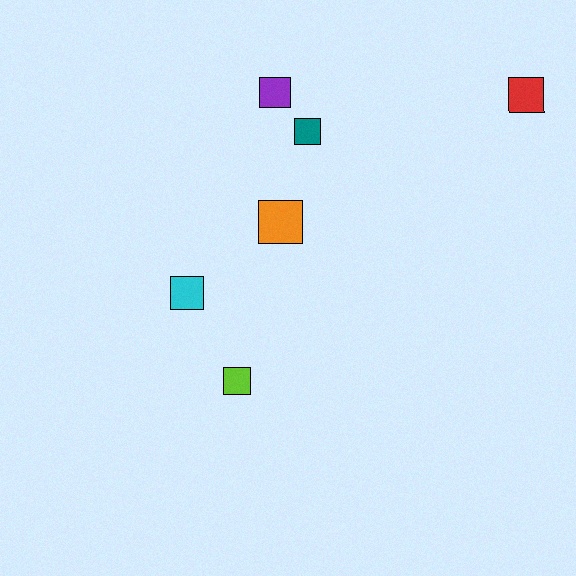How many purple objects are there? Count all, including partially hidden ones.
There is 1 purple object.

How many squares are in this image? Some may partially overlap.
There are 6 squares.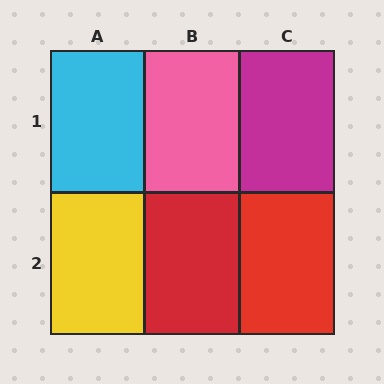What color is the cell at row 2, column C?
Red.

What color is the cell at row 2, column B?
Red.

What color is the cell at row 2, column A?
Yellow.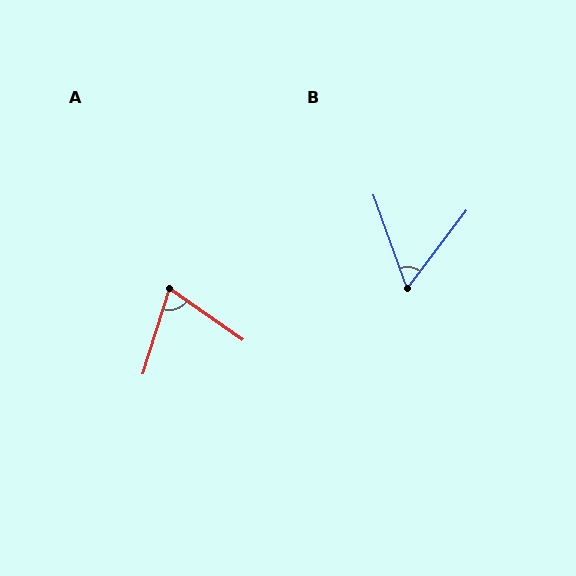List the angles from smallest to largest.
B (57°), A (72°).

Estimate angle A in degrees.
Approximately 72 degrees.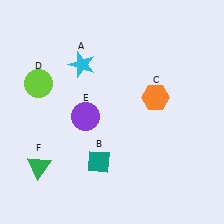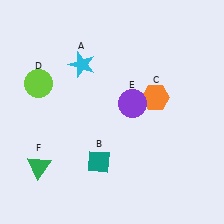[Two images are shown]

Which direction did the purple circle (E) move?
The purple circle (E) moved right.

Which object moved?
The purple circle (E) moved right.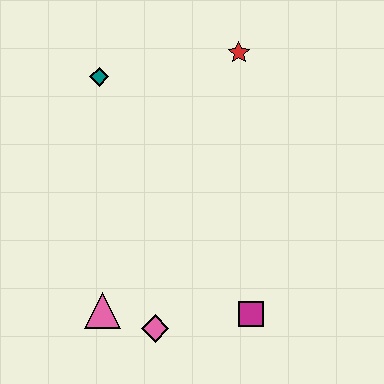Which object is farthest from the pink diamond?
The red star is farthest from the pink diamond.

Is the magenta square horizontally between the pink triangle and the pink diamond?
No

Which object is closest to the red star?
The teal diamond is closest to the red star.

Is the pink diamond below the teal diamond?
Yes